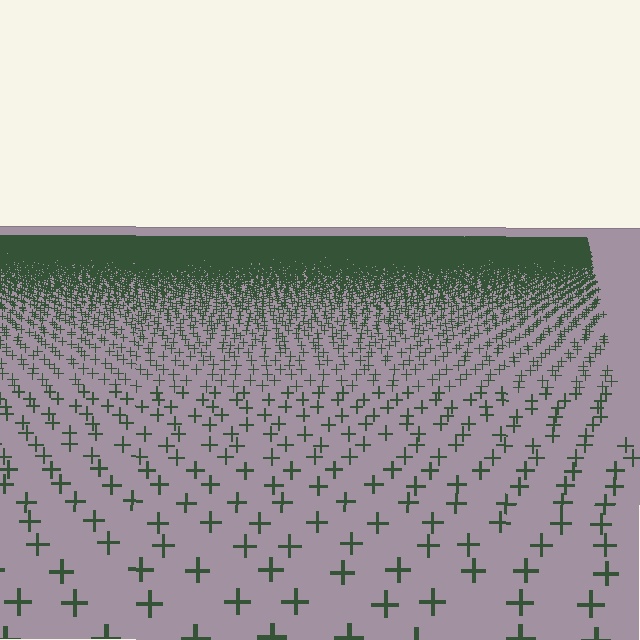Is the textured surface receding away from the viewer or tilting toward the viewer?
The surface is receding away from the viewer. Texture elements get smaller and denser toward the top.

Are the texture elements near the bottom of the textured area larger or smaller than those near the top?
Larger. Near the bottom, elements are closer to the viewer and appear at a bigger on-screen size.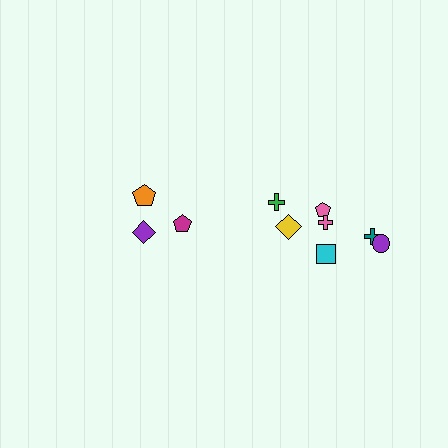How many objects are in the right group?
There are 7 objects.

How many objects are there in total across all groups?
There are 10 objects.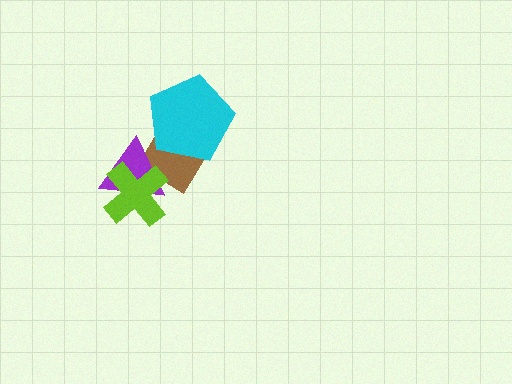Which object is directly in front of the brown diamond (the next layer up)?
The purple triangle is directly in front of the brown diamond.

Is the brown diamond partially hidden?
Yes, it is partially covered by another shape.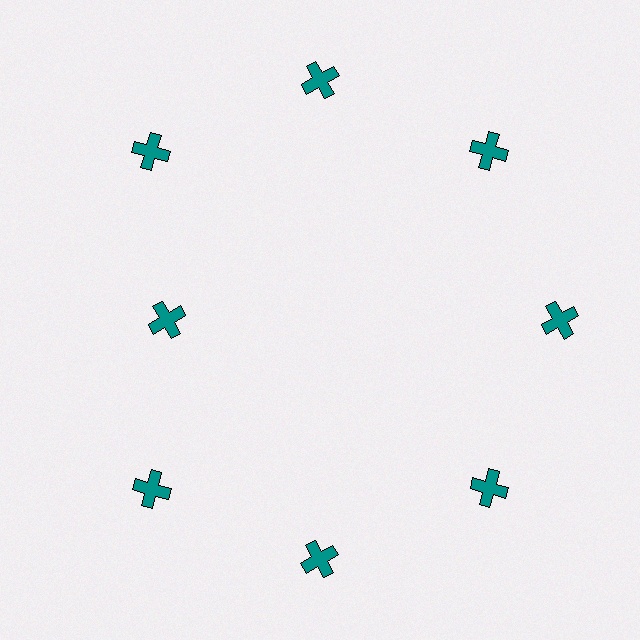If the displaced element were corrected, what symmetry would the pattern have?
It would have 8-fold rotational symmetry — the pattern would map onto itself every 45 degrees.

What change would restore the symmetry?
The symmetry would be restored by moving it outward, back onto the ring so that all 8 crosses sit at equal angles and equal distance from the center.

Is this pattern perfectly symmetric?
No. The 8 teal crosses are arranged in a ring, but one element near the 9 o'clock position is pulled inward toward the center, breaking the 8-fold rotational symmetry.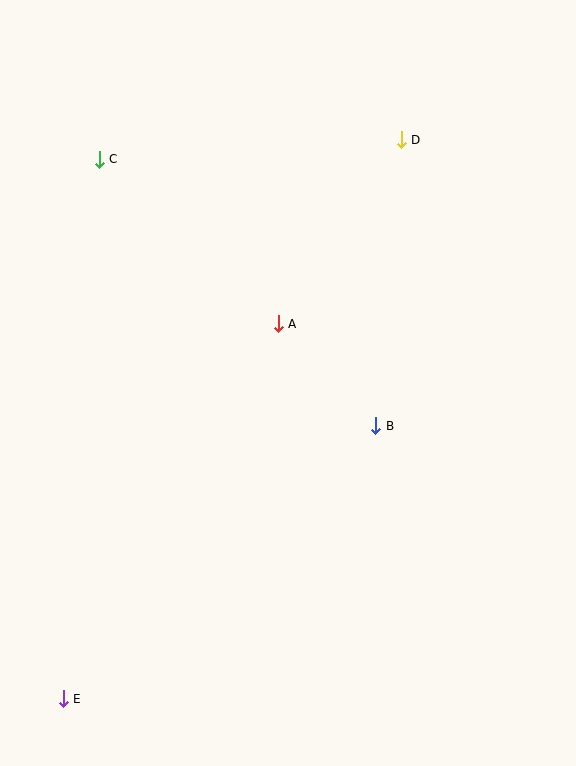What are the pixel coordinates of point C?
Point C is at (99, 159).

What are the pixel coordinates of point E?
Point E is at (63, 699).